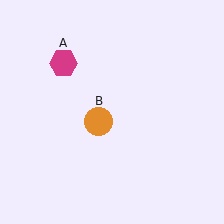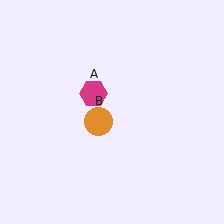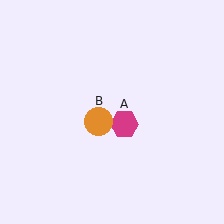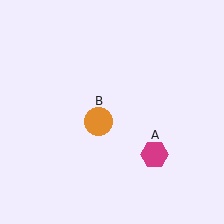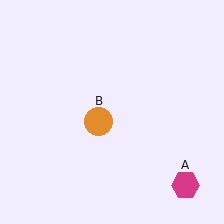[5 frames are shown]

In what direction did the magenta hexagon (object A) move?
The magenta hexagon (object A) moved down and to the right.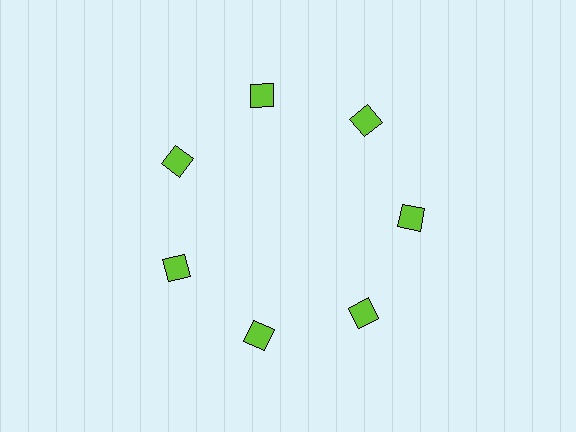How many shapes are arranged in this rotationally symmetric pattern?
There are 7 shapes, arranged in 7 groups of 1.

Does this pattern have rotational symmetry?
Yes, this pattern has 7-fold rotational symmetry. It looks the same after rotating 51 degrees around the center.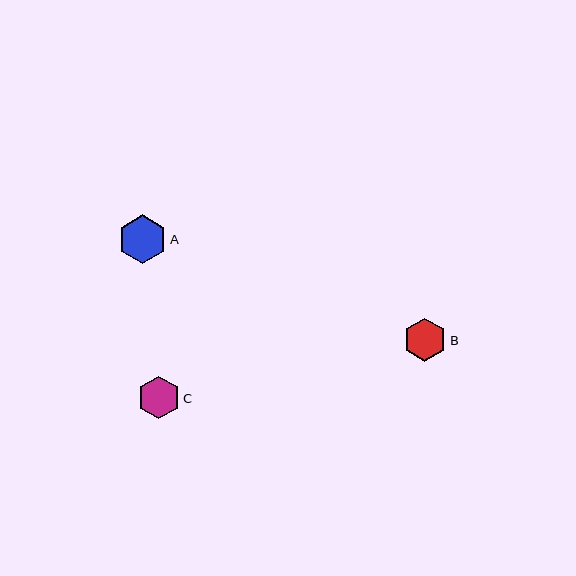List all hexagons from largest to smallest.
From largest to smallest: A, B, C.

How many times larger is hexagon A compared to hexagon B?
Hexagon A is approximately 1.1 times the size of hexagon B.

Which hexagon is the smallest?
Hexagon C is the smallest with a size of approximately 43 pixels.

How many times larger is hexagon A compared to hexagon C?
Hexagon A is approximately 1.1 times the size of hexagon C.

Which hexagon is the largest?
Hexagon A is the largest with a size of approximately 49 pixels.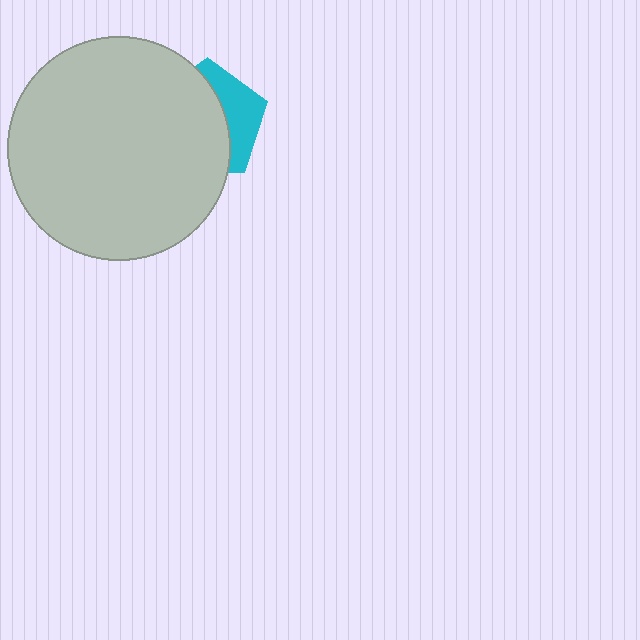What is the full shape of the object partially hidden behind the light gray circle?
The partially hidden object is a cyan pentagon.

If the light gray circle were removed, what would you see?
You would see the complete cyan pentagon.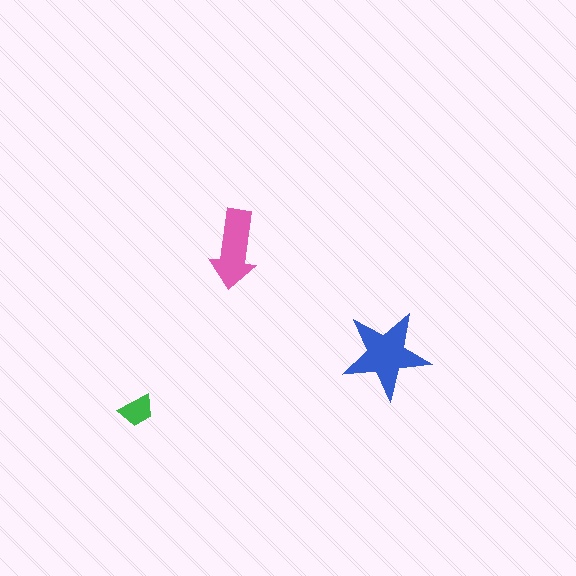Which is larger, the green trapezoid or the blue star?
The blue star.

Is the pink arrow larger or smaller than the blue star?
Smaller.